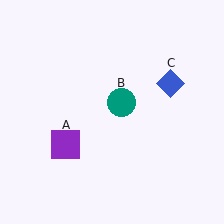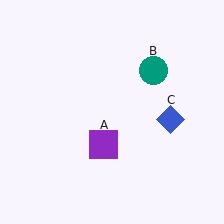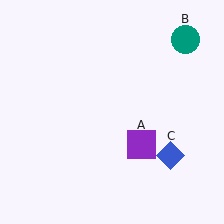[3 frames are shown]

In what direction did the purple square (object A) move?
The purple square (object A) moved right.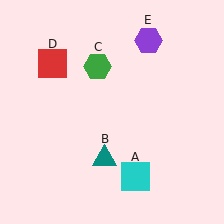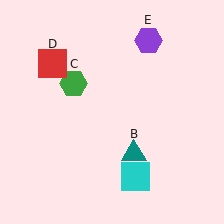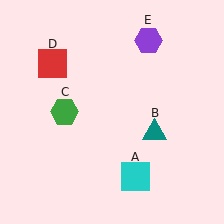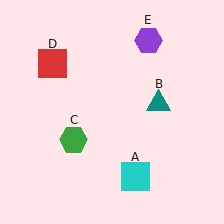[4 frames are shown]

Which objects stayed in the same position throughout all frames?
Cyan square (object A) and red square (object D) and purple hexagon (object E) remained stationary.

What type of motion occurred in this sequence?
The teal triangle (object B), green hexagon (object C) rotated counterclockwise around the center of the scene.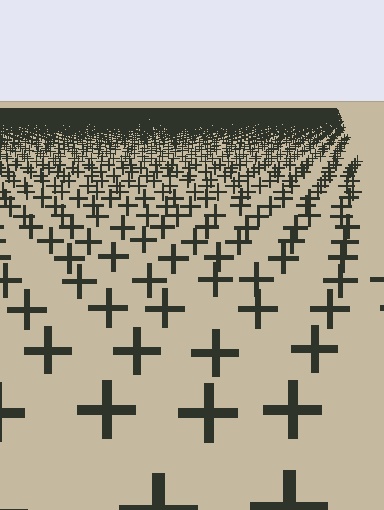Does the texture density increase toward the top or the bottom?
Density increases toward the top.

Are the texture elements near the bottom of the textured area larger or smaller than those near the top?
Larger. Near the bottom, elements are closer to the viewer and appear at a bigger on-screen size.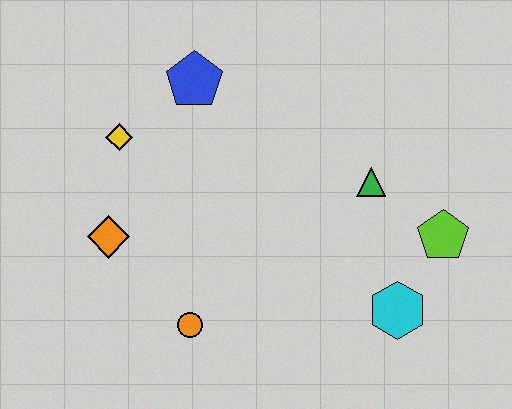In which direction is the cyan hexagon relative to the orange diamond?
The cyan hexagon is to the right of the orange diamond.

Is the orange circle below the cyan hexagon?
Yes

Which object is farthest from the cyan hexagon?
The yellow diamond is farthest from the cyan hexagon.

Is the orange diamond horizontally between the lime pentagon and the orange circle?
No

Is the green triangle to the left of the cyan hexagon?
Yes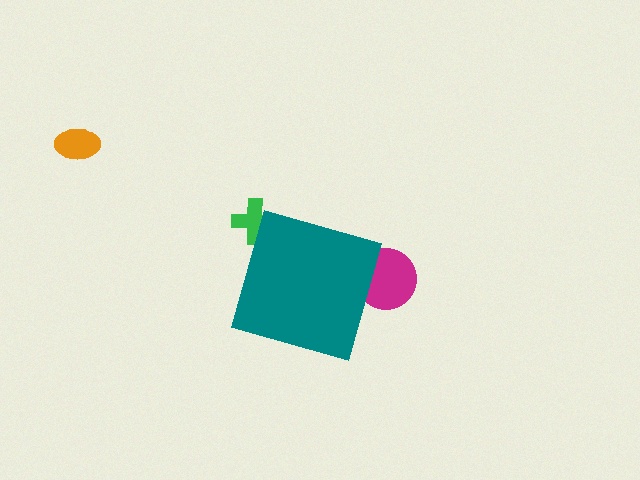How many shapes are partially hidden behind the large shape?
2 shapes are partially hidden.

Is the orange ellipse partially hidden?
No, the orange ellipse is fully visible.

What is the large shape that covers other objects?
A teal diamond.